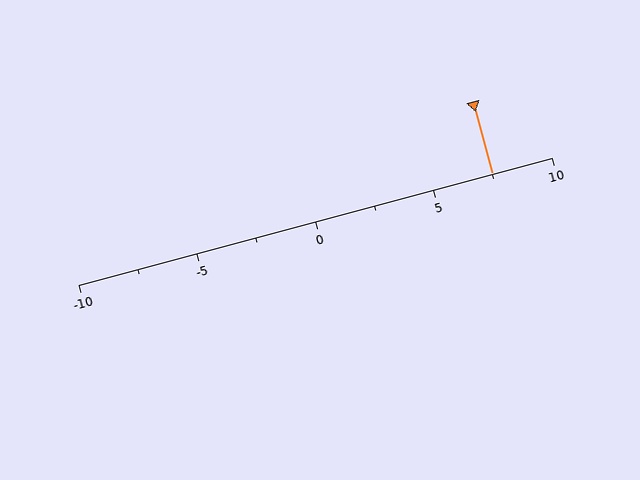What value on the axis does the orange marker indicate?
The marker indicates approximately 7.5.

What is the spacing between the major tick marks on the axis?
The major ticks are spaced 5 apart.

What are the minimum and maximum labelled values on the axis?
The axis runs from -10 to 10.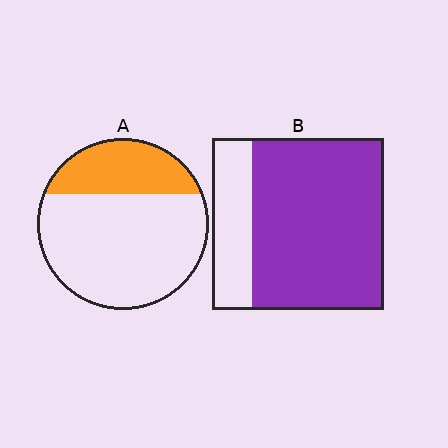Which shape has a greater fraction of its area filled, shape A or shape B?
Shape B.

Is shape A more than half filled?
No.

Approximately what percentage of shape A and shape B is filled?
A is approximately 30% and B is approximately 75%.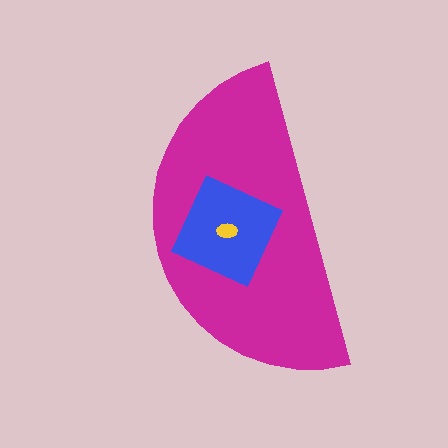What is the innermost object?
The yellow ellipse.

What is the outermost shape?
The magenta semicircle.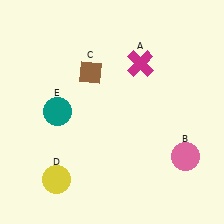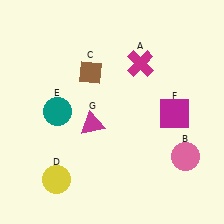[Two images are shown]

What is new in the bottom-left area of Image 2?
A magenta triangle (G) was added in the bottom-left area of Image 2.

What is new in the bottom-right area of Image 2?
A magenta square (F) was added in the bottom-right area of Image 2.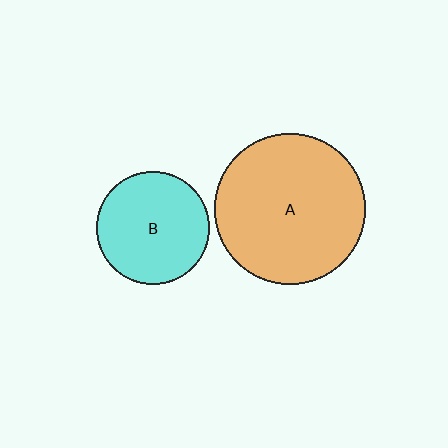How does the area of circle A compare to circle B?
Approximately 1.8 times.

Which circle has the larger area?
Circle A (orange).